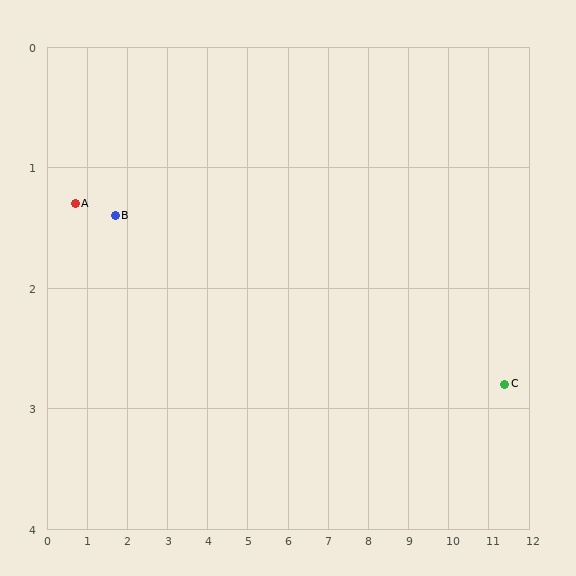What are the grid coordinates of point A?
Point A is at approximately (0.7, 1.3).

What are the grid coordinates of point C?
Point C is at approximately (11.4, 2.8).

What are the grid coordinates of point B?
Point B is at approximately (1.7, 1.4).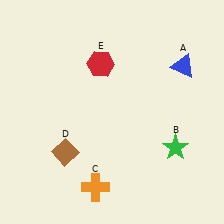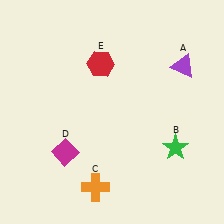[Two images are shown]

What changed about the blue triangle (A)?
In Image 1, A is blue. In Image 2, it changed to purple.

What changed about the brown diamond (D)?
In Image 1, D is brown. In Image 2, it changed to magenta.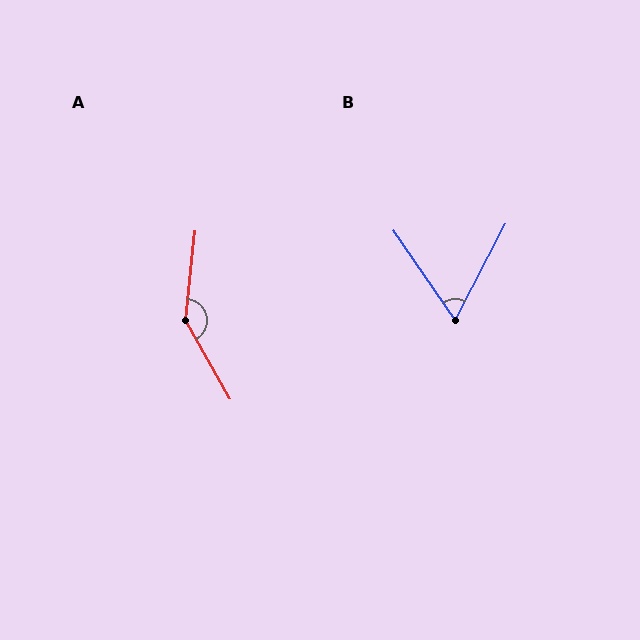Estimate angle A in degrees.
Approximately 144 degrees.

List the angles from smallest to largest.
B (62°), A (144°).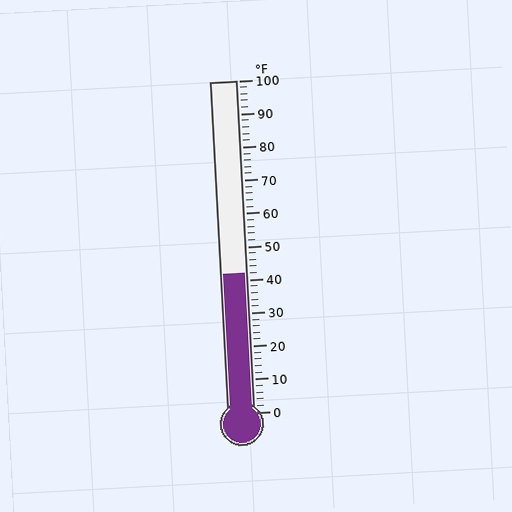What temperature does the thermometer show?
The thermometer shows approximately 42°F.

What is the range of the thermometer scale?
The thermometer scale ranges from 0°F to 100°F.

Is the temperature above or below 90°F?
The temperature is below 90°F.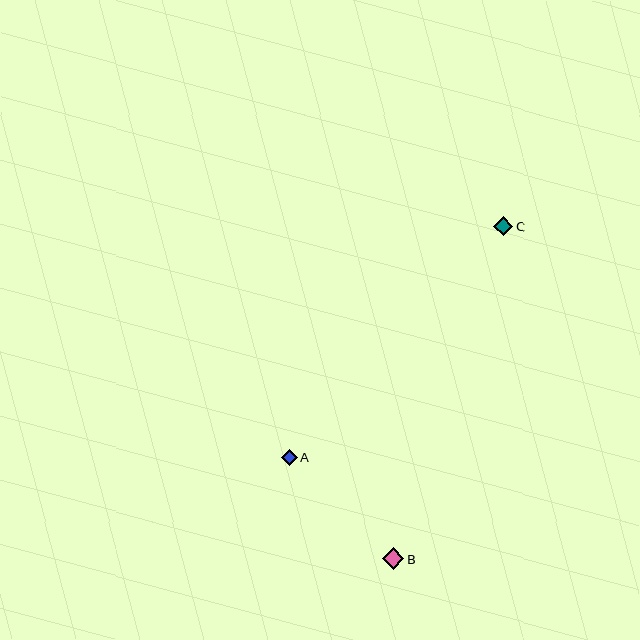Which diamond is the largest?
Diamond B is the largest with a size of approximately 21 pixels.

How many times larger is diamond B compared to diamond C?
Diamond B is approximately 1.1 times the size of diamond C.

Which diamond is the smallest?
Diamond A is the smallest with a size of approximately 15 pixels.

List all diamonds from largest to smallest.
From largest to smallest: B, C, A.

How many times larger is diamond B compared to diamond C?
Diamond B is approximately 1.1 times the size of diamond C.